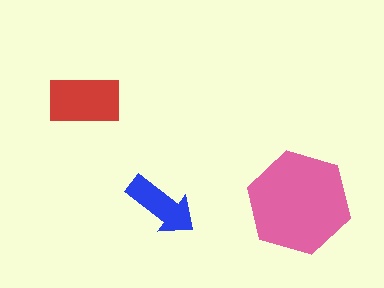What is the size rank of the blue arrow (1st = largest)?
3rd.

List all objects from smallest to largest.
The blue arrow, the red rectangle, the pink hexagon.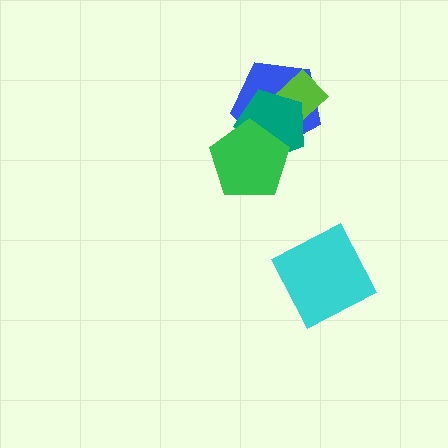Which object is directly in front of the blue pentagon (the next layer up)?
The lime rectangle is directly in front of the blue pentagon.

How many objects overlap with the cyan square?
0 objects overlap with the cyan square.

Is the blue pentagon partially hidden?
Yes, it is partially covered by another shape.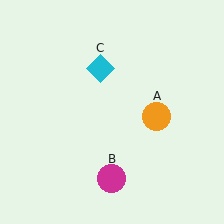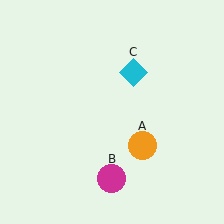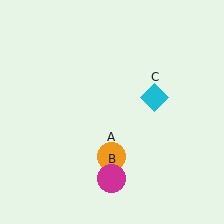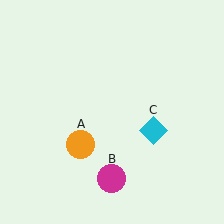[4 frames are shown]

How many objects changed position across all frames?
2 objects changed position: orange circle (object A), cyan diamond (object C).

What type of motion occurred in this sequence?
The orange circle (object A), cyan diamond (object C) rotated clockwise around the center of the scene.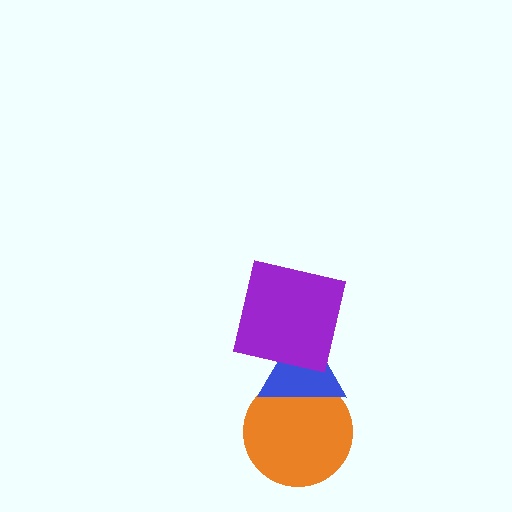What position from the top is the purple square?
The purple square is 1st from the top.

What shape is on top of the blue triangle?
The purple square is on top of the blue triangle.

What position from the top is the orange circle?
The orange circle is 3rd from the top.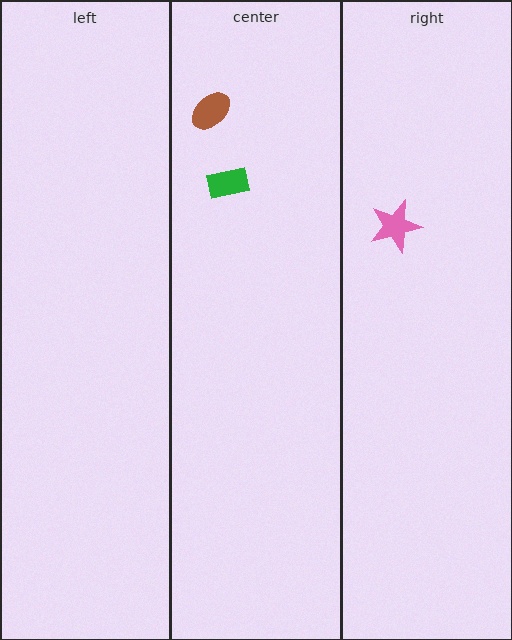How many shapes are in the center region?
2.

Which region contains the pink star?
The right region.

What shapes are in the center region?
The brown ellipse, the green rectangle.